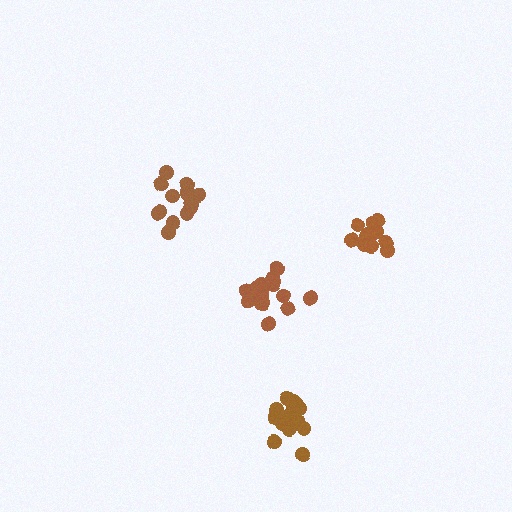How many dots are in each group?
Group 1: 17 dots, Group 2: 13 dots, Group 3: 15 dots, Group 4: 17 dots (62 total).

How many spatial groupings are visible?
There are 4 spatial groupings.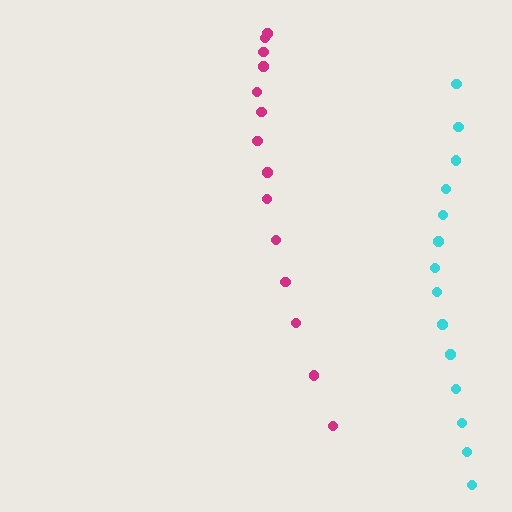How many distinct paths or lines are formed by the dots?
There are 2 distinct paths.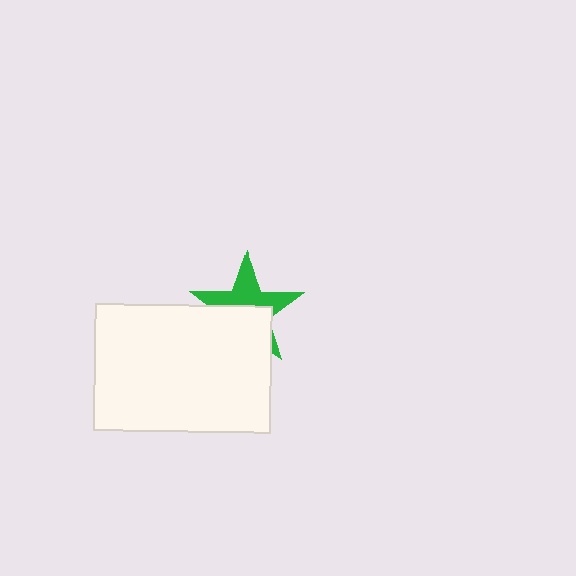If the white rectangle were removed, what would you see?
You would see the complete green star.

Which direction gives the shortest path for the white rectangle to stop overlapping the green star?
Moving down gives the shortest separation.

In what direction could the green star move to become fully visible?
The green star could move up. That would shift it out from behind the white rectangle entirely.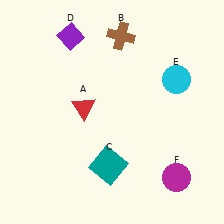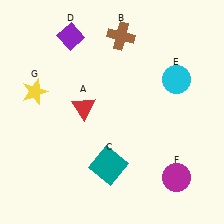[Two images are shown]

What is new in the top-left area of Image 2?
A yellow star (G) was added in the top-left area of Image 2.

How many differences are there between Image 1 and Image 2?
There is 1 difference between the two images.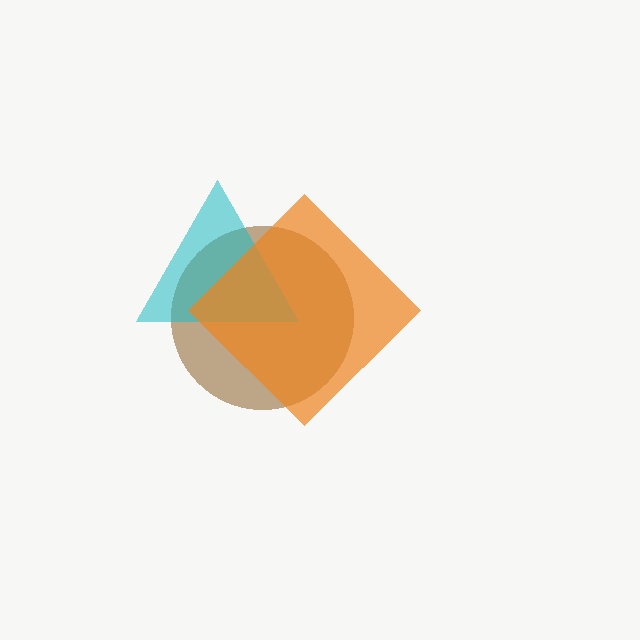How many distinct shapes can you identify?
There are 3 distinct shapes: a brown circle, a cyan triangle, an orange diamond.